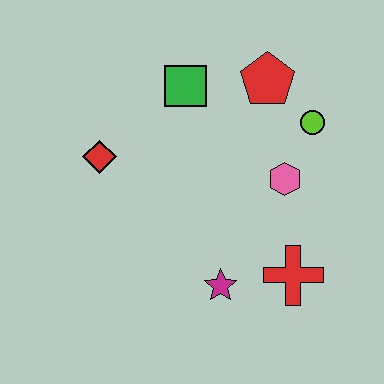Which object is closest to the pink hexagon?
The lime circle is closest to the pink hexagon.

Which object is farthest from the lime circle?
The red diamond is farthest from the lime circle.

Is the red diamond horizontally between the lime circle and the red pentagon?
No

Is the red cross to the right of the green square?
Yes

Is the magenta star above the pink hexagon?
No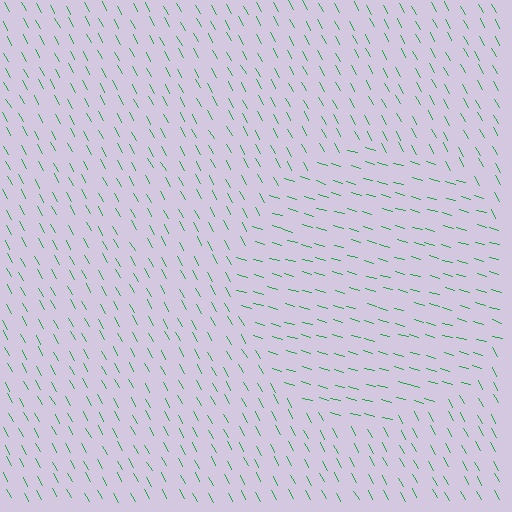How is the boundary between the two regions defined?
The boundary is defined purely by a change in line orientation (approximately 45 degrees difference). All lines are the same color and thickness.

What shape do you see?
I see a circle.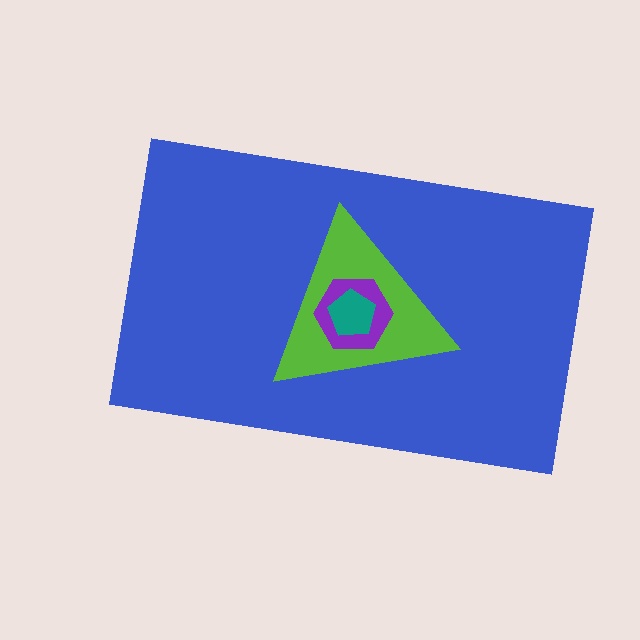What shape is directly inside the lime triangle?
The purple hexagon.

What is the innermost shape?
The teal pentagon.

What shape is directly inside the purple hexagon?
The teal pentagon.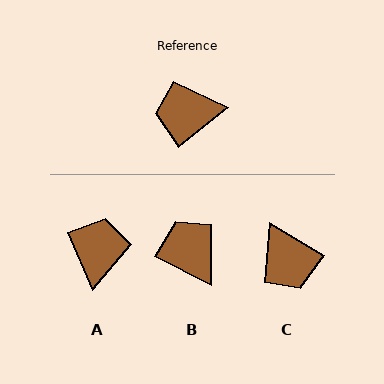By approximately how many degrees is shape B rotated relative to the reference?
Approximately 65 degrees clockwise.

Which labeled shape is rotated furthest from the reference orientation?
C, about 111 degrees away.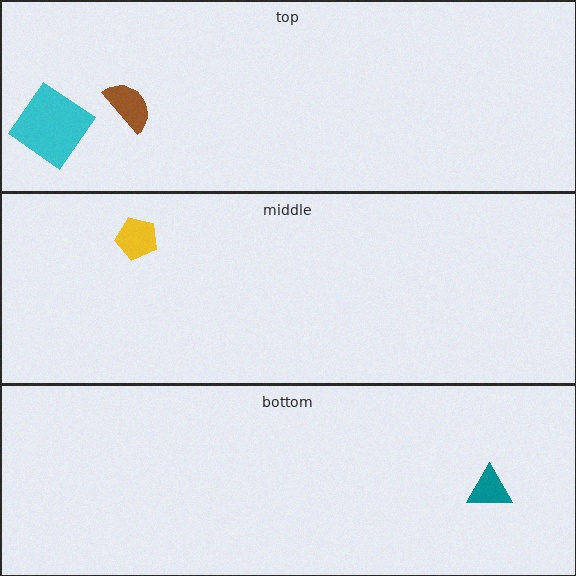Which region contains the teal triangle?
The bottom region.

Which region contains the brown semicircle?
The top region.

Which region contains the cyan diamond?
The top region.